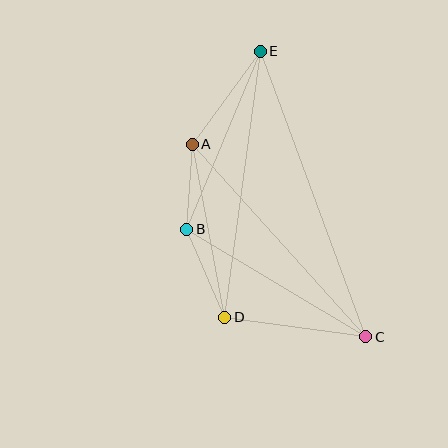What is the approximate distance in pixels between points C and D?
The distance between C and D is approximately 142 pixels.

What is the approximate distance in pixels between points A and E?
The distance between A and E is approximately 115 pixels.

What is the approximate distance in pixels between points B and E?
The distance between B and E is approximately 193 pixels.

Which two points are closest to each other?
Points A and B are closest to each other.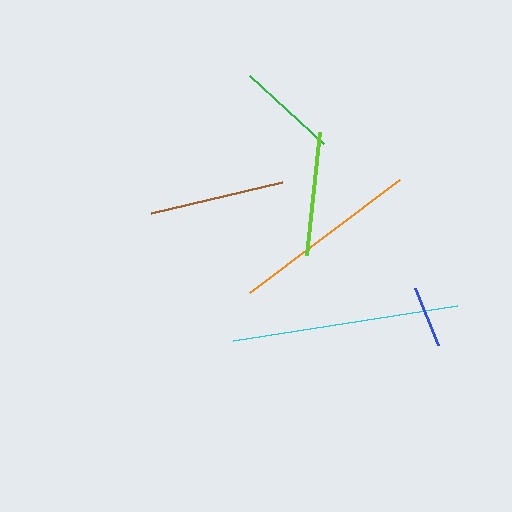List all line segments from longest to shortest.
From longest to shortest: cyan, orange, brown, lime, green, blue.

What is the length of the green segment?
The green segment is approximately 100 pixels long.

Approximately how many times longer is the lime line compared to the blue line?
The lime line is approximately 2.0 times the length of the blue line.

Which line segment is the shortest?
The blue line is the shortest at approximately 61 pixels.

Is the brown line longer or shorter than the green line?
The brown line is longer than the green line.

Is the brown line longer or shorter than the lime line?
The brown line is longer than the lime line.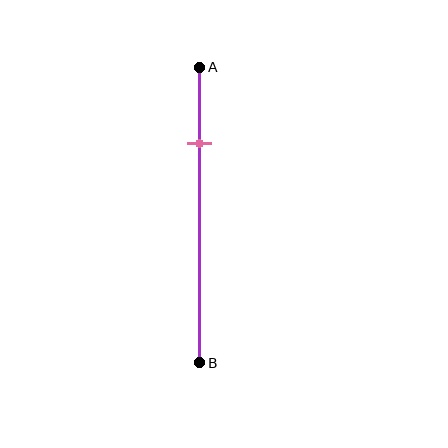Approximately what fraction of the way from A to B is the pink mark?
The pink mark is approximately 25% of the way from A to B.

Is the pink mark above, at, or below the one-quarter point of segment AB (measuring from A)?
The pink mark is approximately at the one-quarter point of segment AB.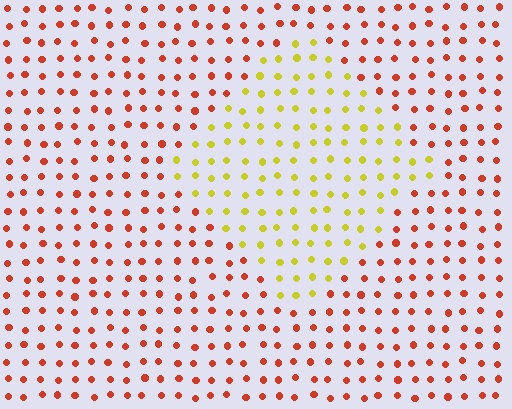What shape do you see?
I see a diamond.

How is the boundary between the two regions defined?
The boundary is defined purely by a slight shift in hue (about 55 degrees). Spacing, size, and orientation are identical on both sides.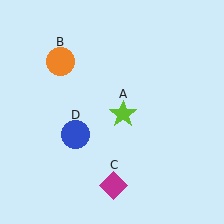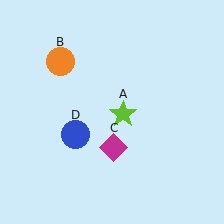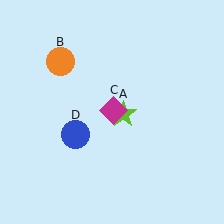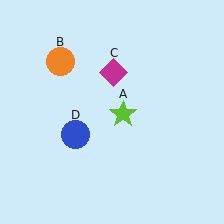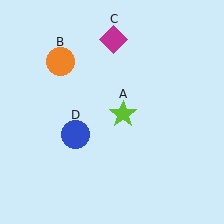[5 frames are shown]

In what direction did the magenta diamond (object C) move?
The magenta diamond (object C) moved up.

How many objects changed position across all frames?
1 object changed position: magenta diamond (object C).